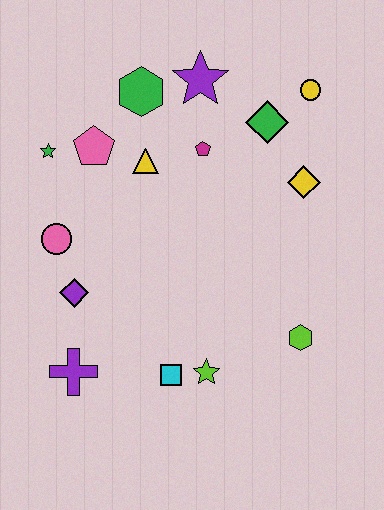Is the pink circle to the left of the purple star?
Yes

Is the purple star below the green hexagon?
No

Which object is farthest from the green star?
The lime hexagon is farthest from the green star.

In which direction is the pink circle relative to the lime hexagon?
The pink circle is to the left of the lime hexagon.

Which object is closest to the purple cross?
The purple diamond is closest to the purple cross.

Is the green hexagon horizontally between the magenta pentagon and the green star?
Yes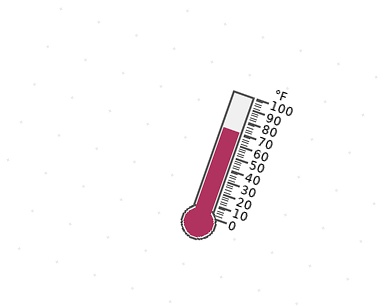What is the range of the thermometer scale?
The thermometer scale ranges from 0°F to 100°F.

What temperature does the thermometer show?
The thermometer shows approximately 70°F.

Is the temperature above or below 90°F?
The temperature is below 90°F.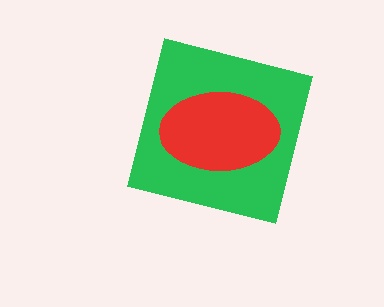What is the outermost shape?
The green square.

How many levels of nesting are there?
2.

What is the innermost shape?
The red ellipse.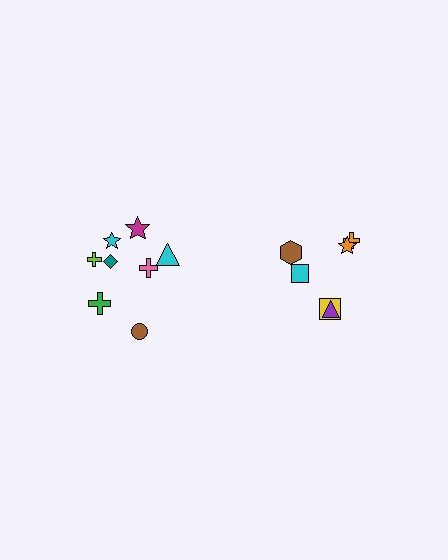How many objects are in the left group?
There are 8 objects.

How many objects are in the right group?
There are 6 objects.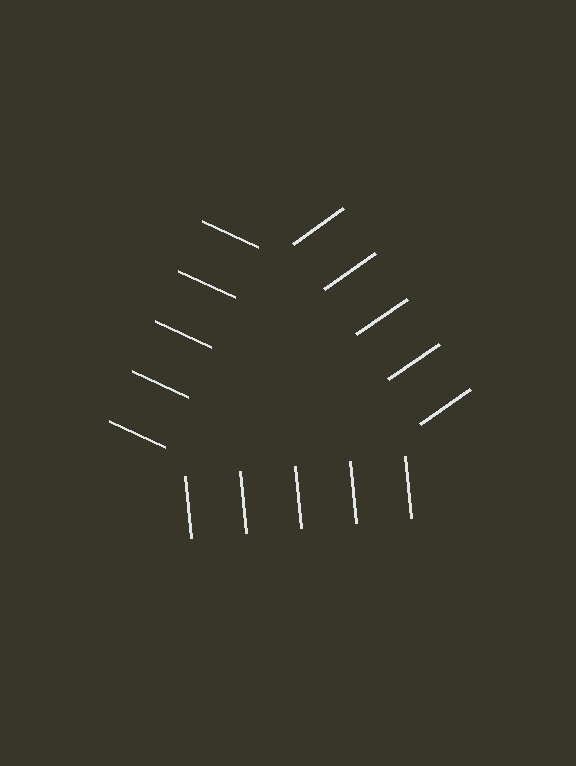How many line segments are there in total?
15 — 5 along each of the 3 edges.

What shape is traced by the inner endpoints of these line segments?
An illusory triangle — the line segments terminate on its edges but no continuous stroke is drawn.